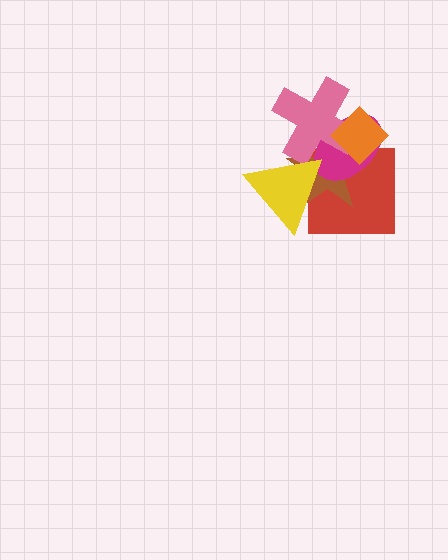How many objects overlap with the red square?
4 objects overlap with the red square.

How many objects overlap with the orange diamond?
4 objects overlap with the orange diamond.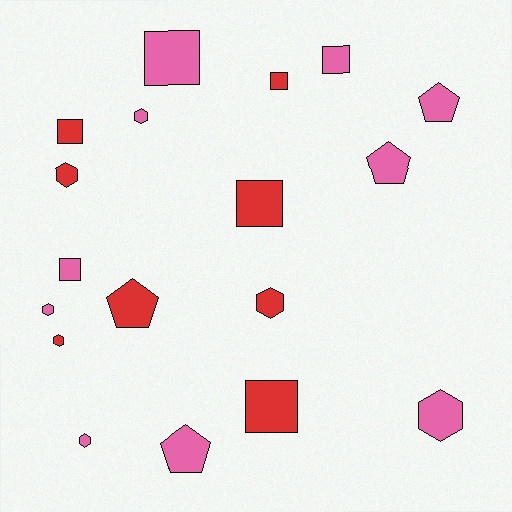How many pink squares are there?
There are 3 pink squares.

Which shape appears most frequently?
Hexagon, with 7 objects.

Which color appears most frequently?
Pink, with 10 objects.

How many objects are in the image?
There are 18 objects.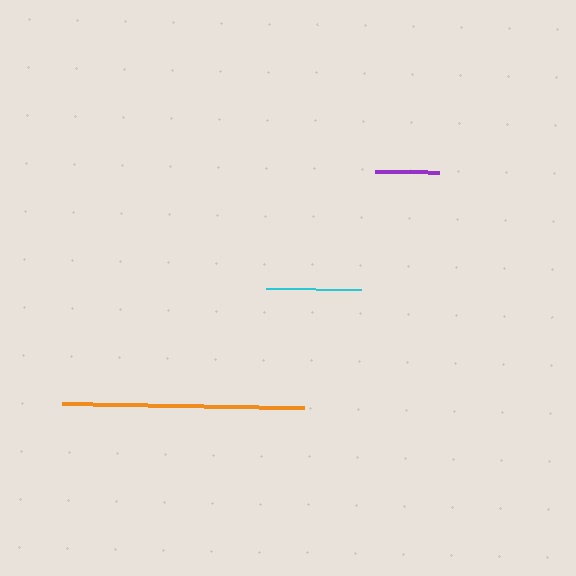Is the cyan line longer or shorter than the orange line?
The orange line is longer than the cyan line.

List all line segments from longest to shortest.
From longest to shortest: orange, cyan, purple.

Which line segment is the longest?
The orange line is the longest at approximately 242 pixels.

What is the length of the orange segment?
The orange segment is approximately 242 pixels long.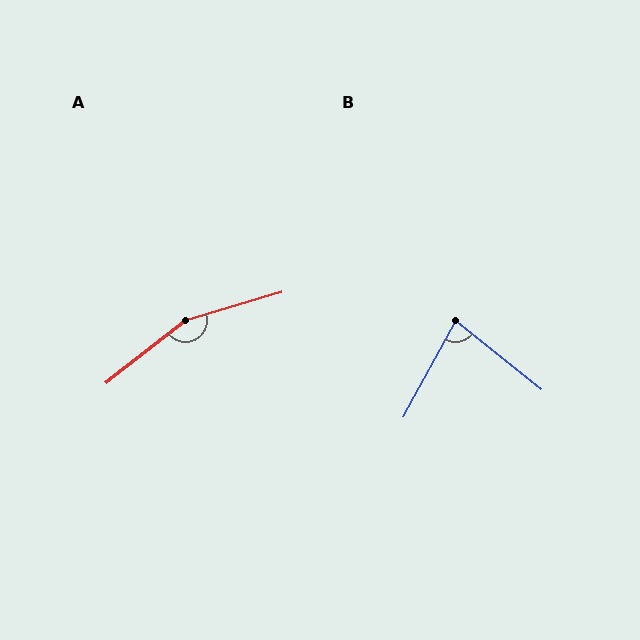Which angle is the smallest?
B, at approximately 80 degrees.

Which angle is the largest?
A, at approximately 158 degrees.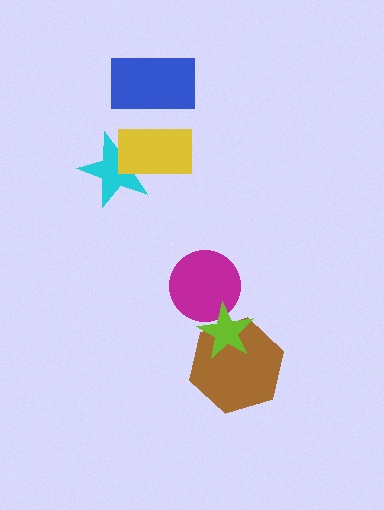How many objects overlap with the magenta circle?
1 object overlaps with the magenta circle.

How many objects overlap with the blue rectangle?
1 object overlaps with the blue rectangle.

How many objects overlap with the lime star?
2 objects overlap with the lime star.